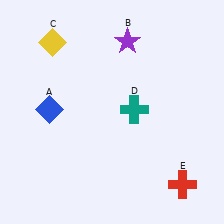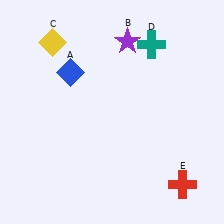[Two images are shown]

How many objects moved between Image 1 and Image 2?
2 objects moved between the two images.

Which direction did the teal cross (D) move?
The teal cross (D) moved up.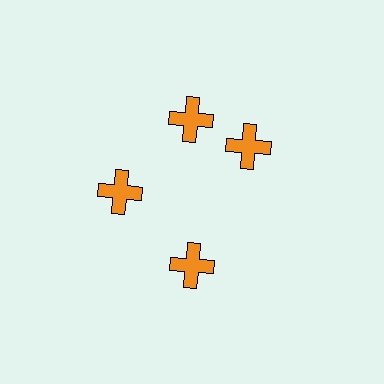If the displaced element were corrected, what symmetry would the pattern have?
It would have 4-fold rotational symmetry — the pattern would map onto itself every 90 degrees.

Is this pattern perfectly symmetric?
No. The 4 orange crosses are arranged in a ring, but one element near the 3 o'clock position is rotated out of alignment along the ring, breaking the 4-fold rotational symmetry.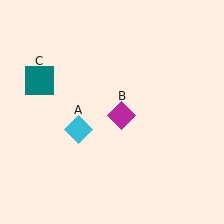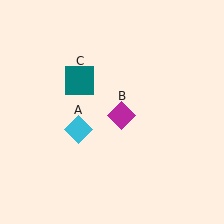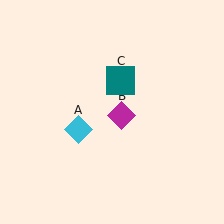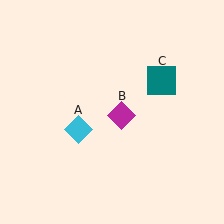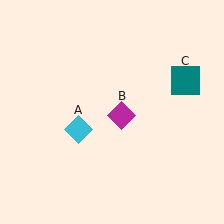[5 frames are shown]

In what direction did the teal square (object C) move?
The teal square (object C) moved right.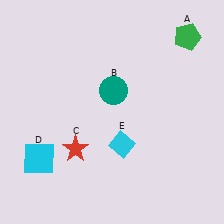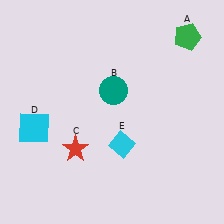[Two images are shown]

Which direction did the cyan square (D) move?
The cyan square (D) moved up.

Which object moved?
The cyan square (D) moved up.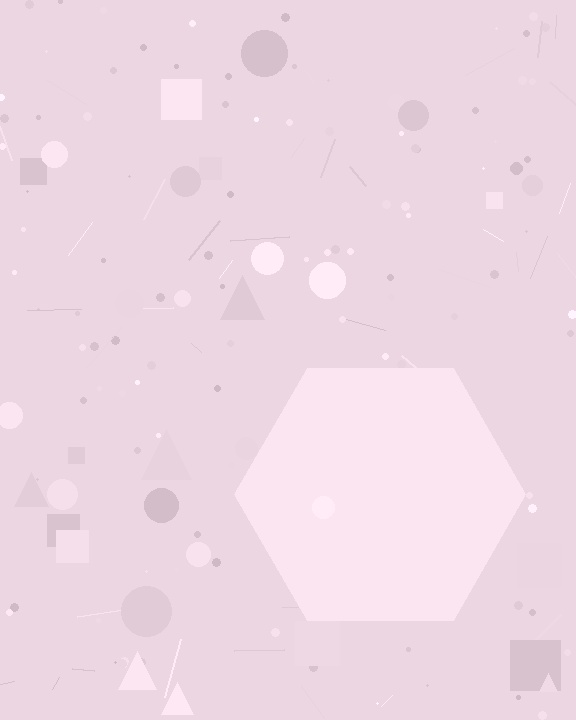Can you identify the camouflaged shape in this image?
The camouflaged shape is a hexagon.